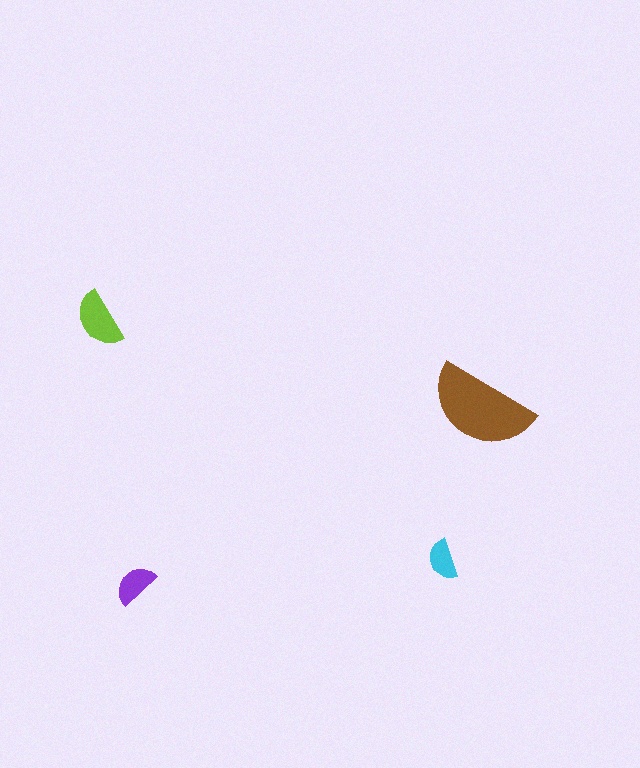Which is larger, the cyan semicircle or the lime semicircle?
The lime one.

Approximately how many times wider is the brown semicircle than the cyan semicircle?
About 2.5 times wider.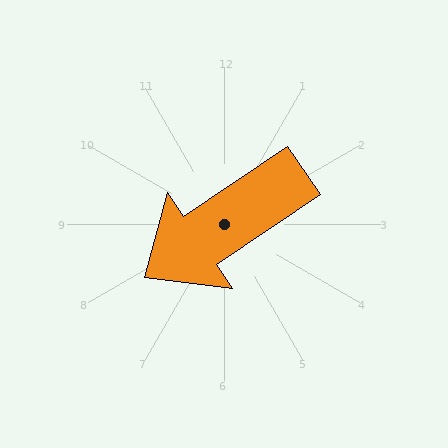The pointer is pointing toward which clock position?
Roughly 8 o'clock.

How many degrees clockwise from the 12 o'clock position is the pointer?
Approximately 236 degrees.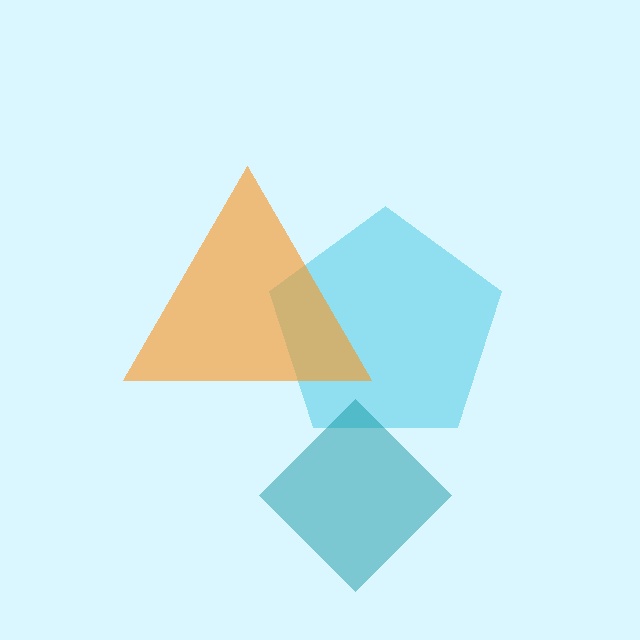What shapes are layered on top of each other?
The layered shapes are: a cyan pentagon, an orange triangle, a teal diamond.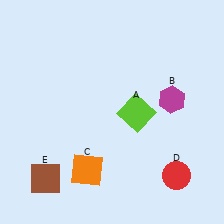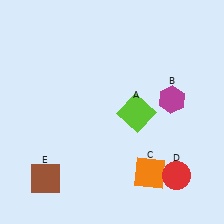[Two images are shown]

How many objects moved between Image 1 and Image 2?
1 object moved between the two images.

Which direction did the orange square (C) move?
The orange square (C) moved right.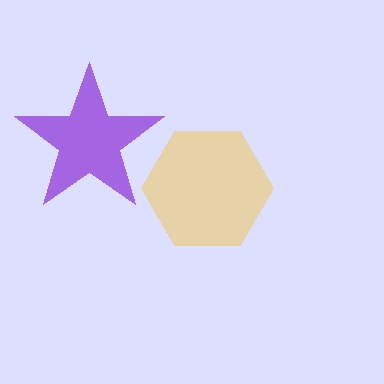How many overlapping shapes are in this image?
There are 2 overlapping shapes in the image.